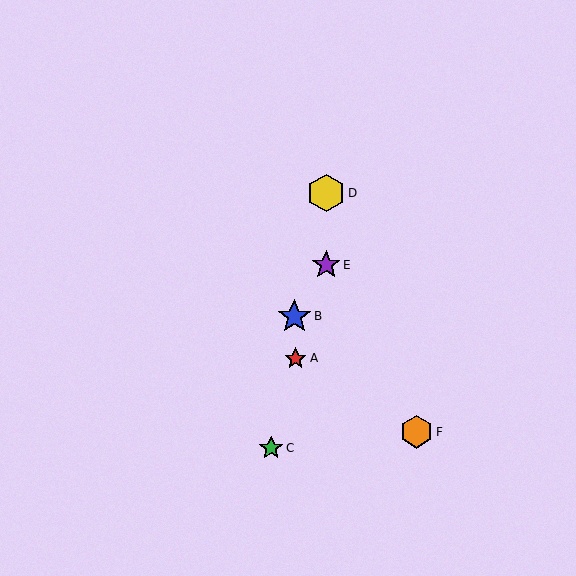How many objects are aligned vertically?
2 objects (D, E) are aligned vertically.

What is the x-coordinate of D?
Object D is at x≈326.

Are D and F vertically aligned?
No, D is at x≈326 and F is at x≈417.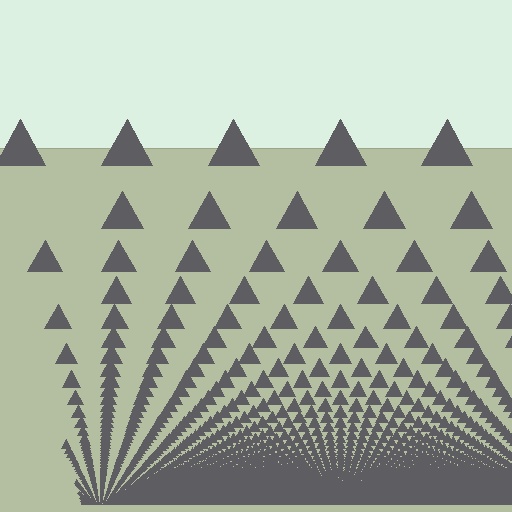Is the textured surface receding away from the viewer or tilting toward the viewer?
The surface appears to tilt toward the viewer. Texture elements get larger and sparser toward the top.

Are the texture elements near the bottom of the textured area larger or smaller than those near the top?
Smaller. The gradient is inverted — elements near the bottom are smaller and denser.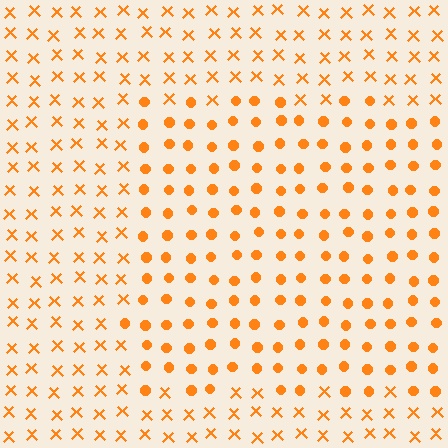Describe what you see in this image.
The image is filled with small orange elements arranged in a uniform grid. A rectangle-shaped region contains circles, while the surrounding area contains X marks. The boundary is defined purely by the change in element shape.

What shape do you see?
I see a rectangle.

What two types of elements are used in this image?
The image uses circles inside the rectangle region and X marks outside it.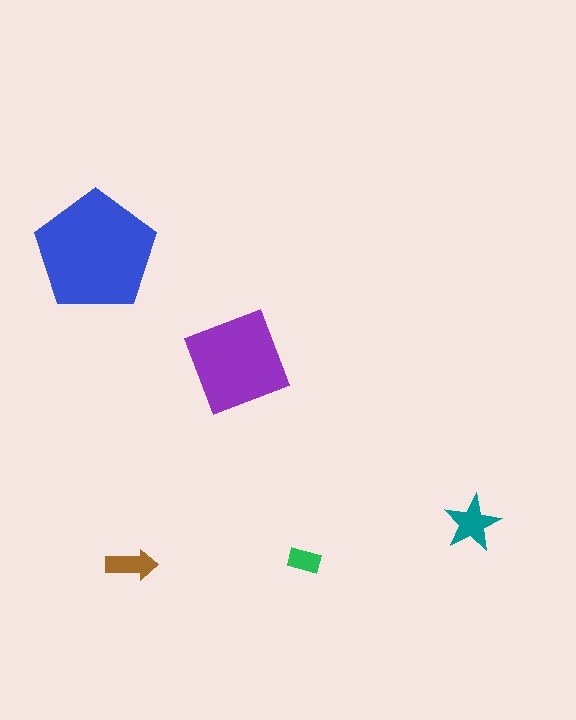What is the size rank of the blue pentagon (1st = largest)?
1st.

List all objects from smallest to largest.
The green rectangle, the brown arrow, the teal star, the purple square, the blue pentagon.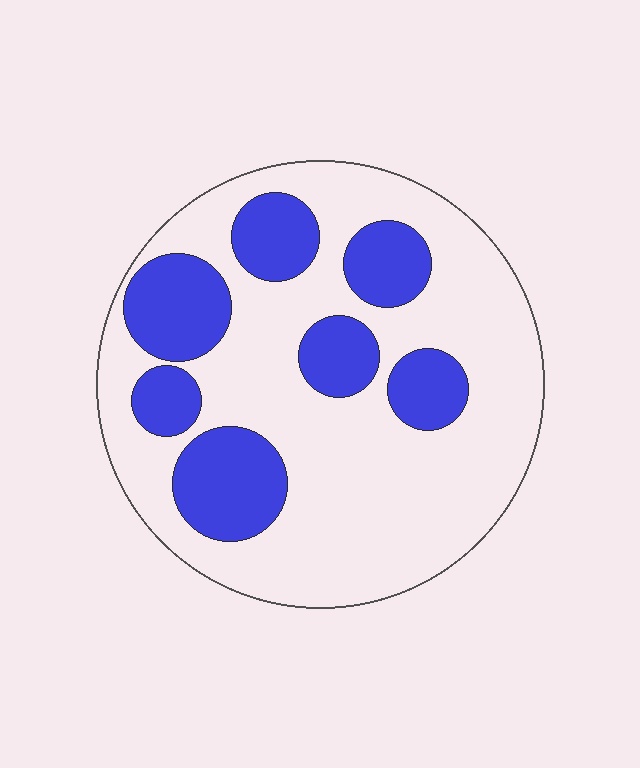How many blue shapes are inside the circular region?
7.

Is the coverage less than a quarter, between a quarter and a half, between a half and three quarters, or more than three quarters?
Between a quarter and a half.